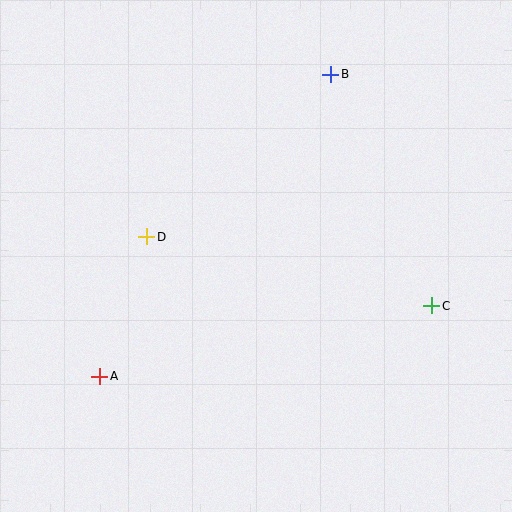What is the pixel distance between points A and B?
The distance between A and B is 380 pixels.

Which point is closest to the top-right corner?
Point B is closest to the top-right corner.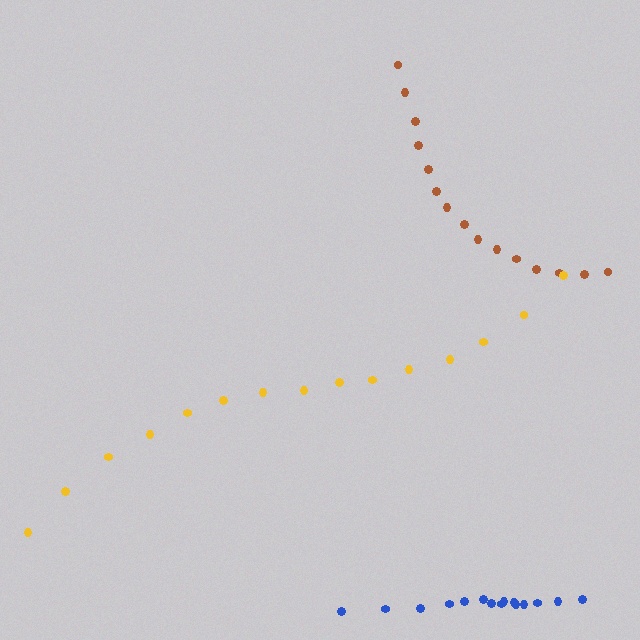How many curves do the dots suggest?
There are 3 distinct paths.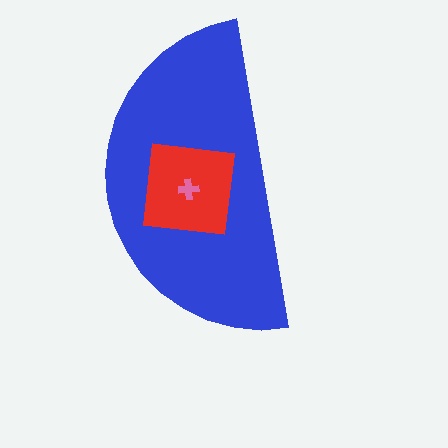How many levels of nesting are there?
3.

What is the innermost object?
The pink cross.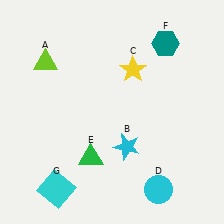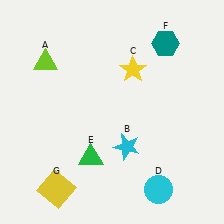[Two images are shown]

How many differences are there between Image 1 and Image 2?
There is 1 difference between the two images.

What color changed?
The square (G) changed from cyan in Image 1 to yellow in Image 2.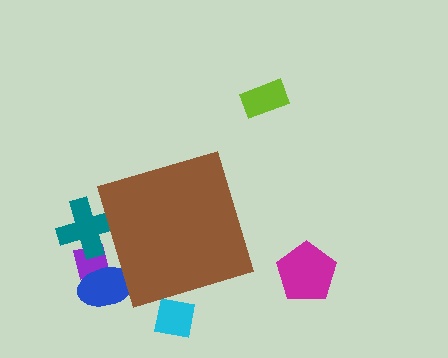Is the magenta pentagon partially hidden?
No, the magenta pentagon is fully visible.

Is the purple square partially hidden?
Yes, the purple square is partially hidden behind the brown diamond.